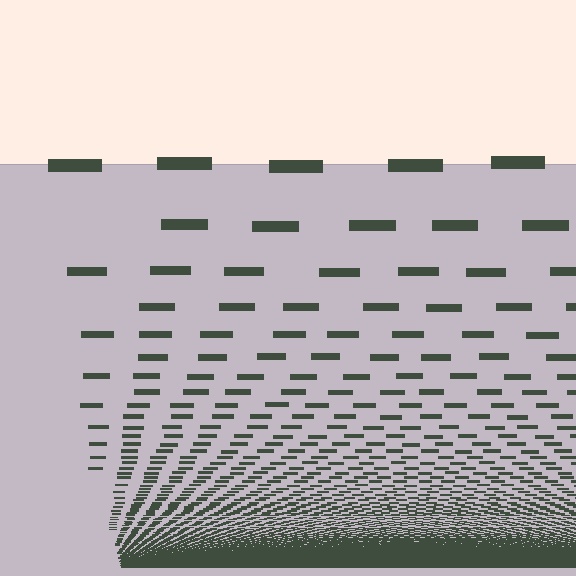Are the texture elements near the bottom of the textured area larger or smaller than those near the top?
Smaller. The gradient is inverted — elements near the bottom are smaller and denser.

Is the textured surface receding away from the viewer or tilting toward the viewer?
The surface appears to tilt toward the viewer. Texture elements get larger and sparser toward the top.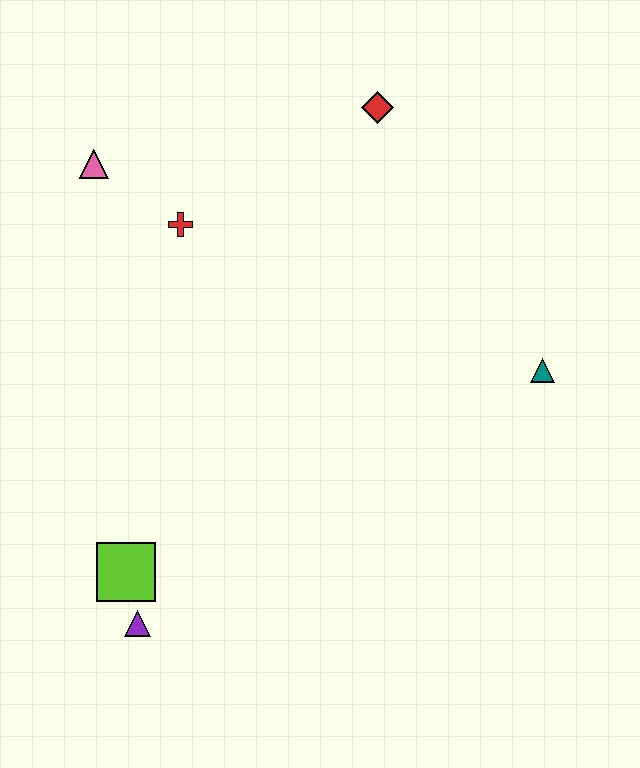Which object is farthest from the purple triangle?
The red diamond is farthest from the purple triangle.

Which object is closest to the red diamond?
The red cross is closest to the red diamond.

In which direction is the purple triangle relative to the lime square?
The purple triangle is below the lime square.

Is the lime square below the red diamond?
Yes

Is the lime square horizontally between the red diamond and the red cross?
No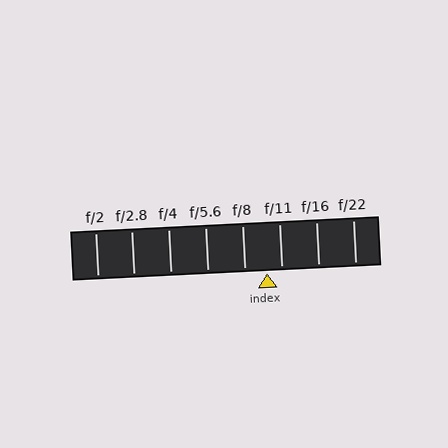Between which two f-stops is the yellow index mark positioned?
The index mark is between f/8 and f/11.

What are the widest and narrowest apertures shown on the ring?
The widest aperture shown is f/2 and the narrowest is f/22.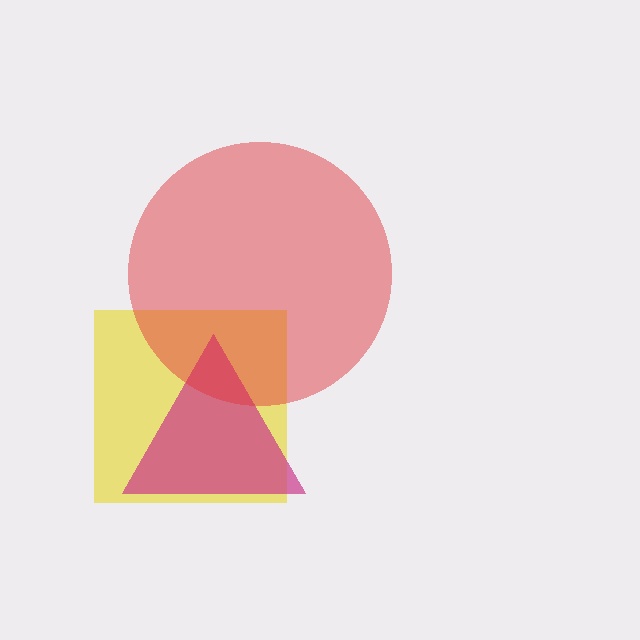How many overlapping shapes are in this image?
There are 3 overlapping shapes in the image.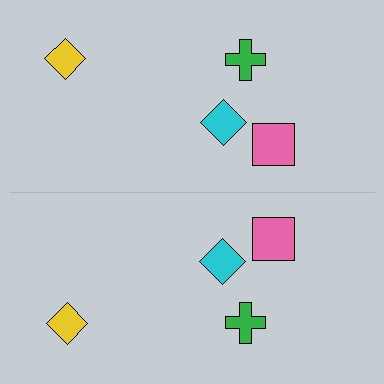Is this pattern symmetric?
Yes, this pattern has bilateral (reflection) symmetry.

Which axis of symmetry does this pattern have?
The pattern has a horizontal axis of symmetry running through the center of the image.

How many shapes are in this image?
There are 8 shapes in this image.